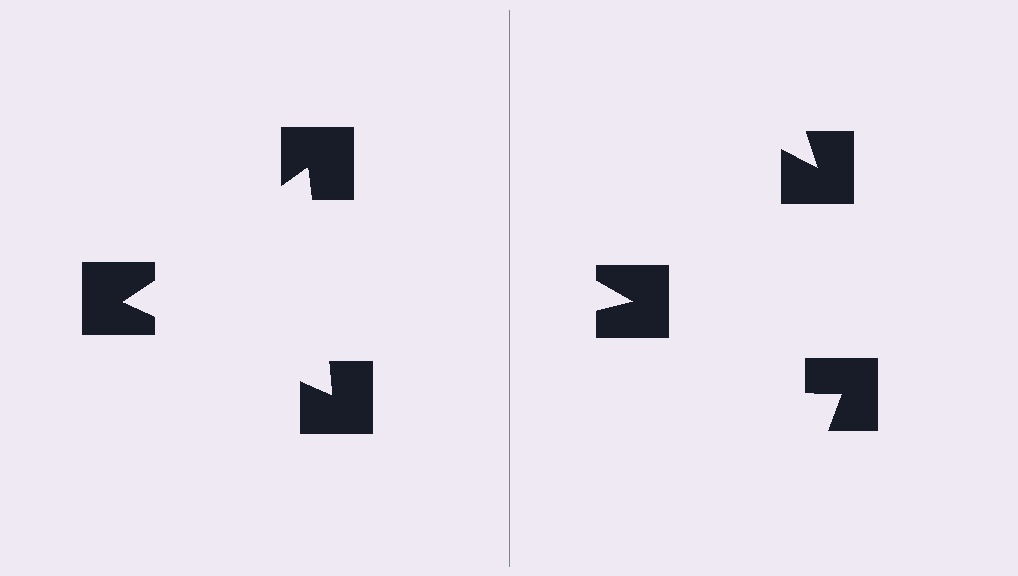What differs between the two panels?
The notched squares are positioned identically on both sides; only the wedge orientations differ. On the left they align to a triangle; on the right they are misaligned.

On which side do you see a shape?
An illusory triangle appears on the left side. On the right side the wedge cuts are rotated, so no coherent shape forms.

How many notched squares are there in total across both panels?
6 — 3 on each side.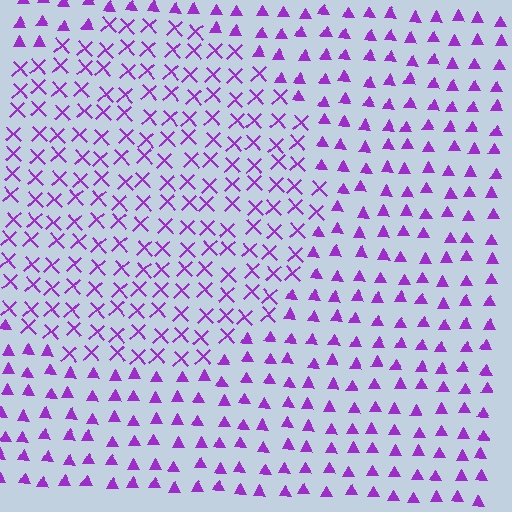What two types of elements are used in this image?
The image uses X marks inside the circle region and triangles outside it.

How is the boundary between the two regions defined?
The boundary is defined by a change in element shape: X marks inside vs. triangles outside. All elements share the same color and spacing.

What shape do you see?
I see a circle.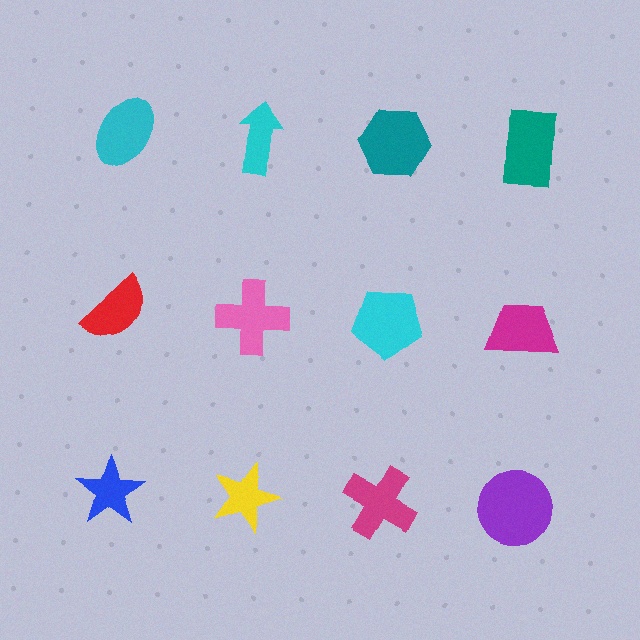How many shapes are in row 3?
4 shapes.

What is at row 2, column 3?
A cyan pentagon.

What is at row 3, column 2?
A yellow star.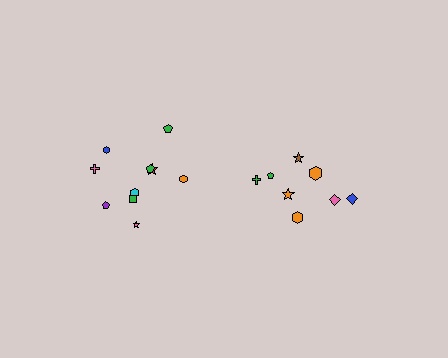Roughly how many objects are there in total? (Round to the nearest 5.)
Roughly 20 objects in total.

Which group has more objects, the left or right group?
The left group.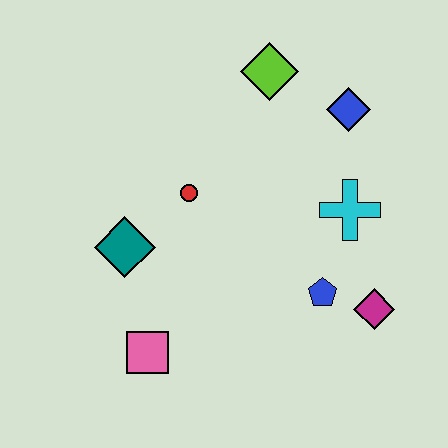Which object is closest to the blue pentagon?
The magenta diamond is closest to the blue pentagon.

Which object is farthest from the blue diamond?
The pink square is farthest from the blue diamond.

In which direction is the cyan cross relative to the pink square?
The cyan cross is to the right of the pink square.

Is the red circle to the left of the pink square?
No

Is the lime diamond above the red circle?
Yes